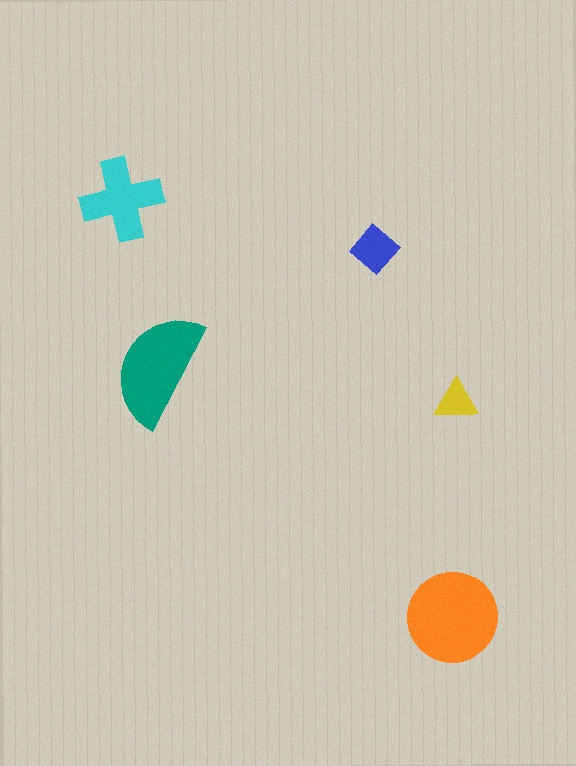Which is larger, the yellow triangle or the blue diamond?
The blue diamond.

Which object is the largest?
The orange circle.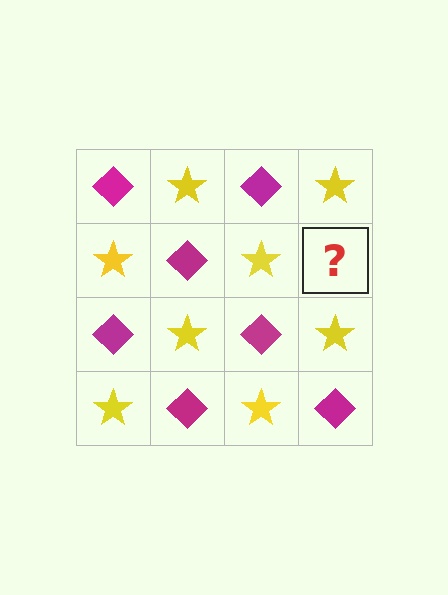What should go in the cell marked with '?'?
The missing cell should contain a magenta diamond.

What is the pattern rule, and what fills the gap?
The rule is that it alternates magenta diamond and yellow star in a checkerboard pattern. The gap should be filled with a magenta diamond.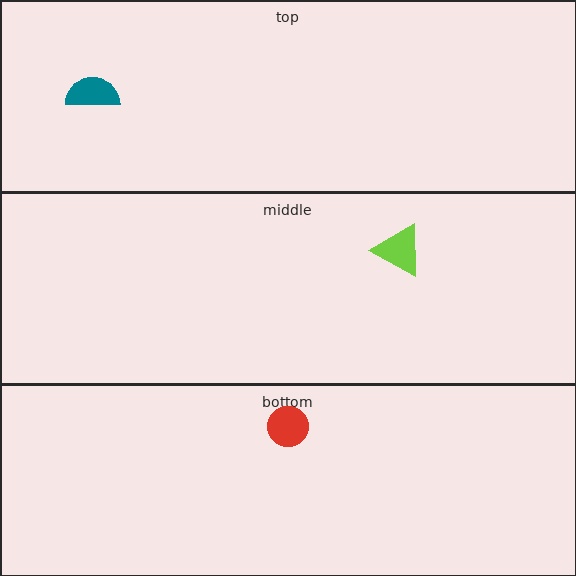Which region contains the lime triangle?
The middle region.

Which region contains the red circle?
The bottom region.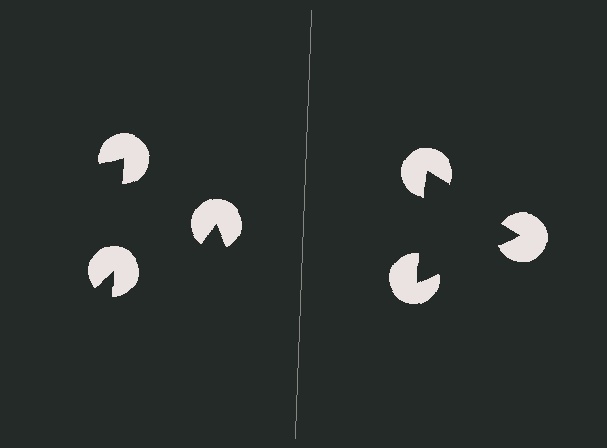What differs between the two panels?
The pac-man discs are positioned identically on both sides; only the wedge orientations differ. On the right they align to a triangle; on the left they are misaligned.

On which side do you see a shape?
An illusory triangle appears on the right side. On the left side the wedge cuts are rotated, so no coherent shape forms.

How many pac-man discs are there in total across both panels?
6 — 3 on each side.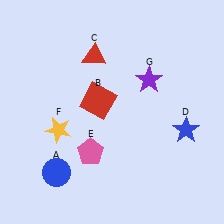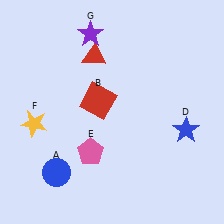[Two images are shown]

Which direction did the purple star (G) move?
The purple star (G) moved left.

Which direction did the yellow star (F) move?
The yellow star (F) moved left.